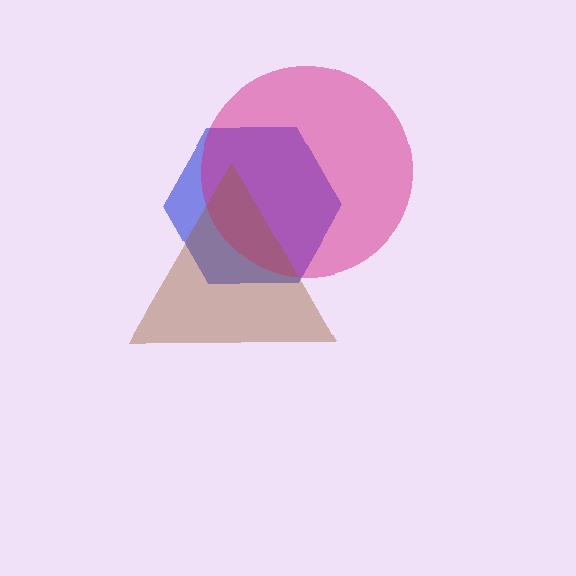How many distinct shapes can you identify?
There are 3 distinct shapes: a blue hexagon, a magenta circle, a brown triangle.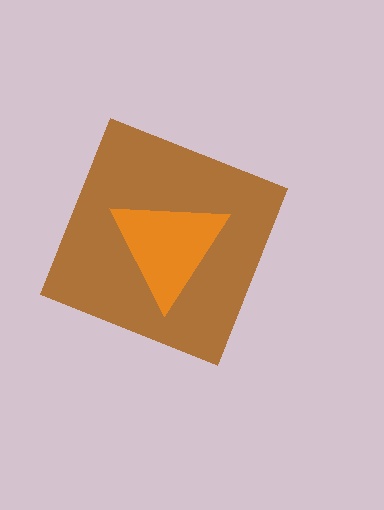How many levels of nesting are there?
2.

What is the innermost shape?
The orange triangle.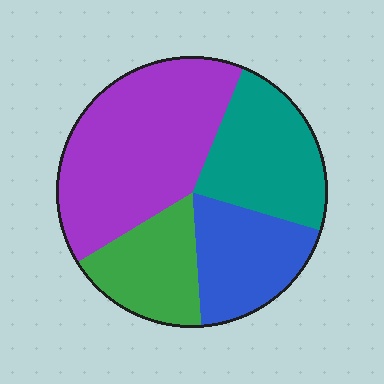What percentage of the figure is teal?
Teal takes up less than a quarter of the figure.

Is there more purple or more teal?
Purple.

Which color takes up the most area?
Purple, at roughly 40%.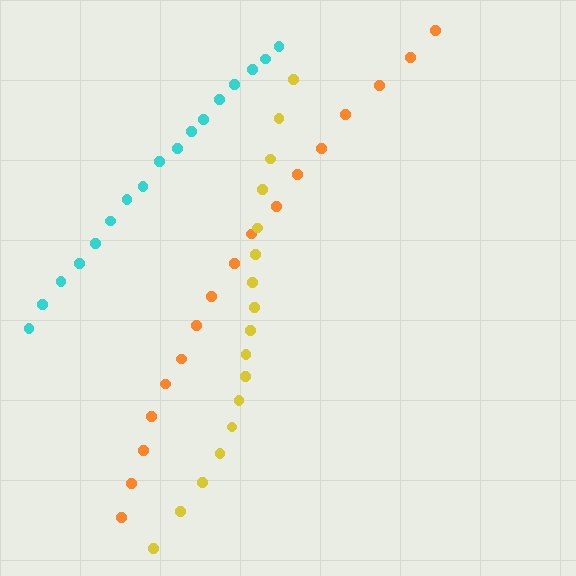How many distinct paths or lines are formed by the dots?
There are 3 distinct paths.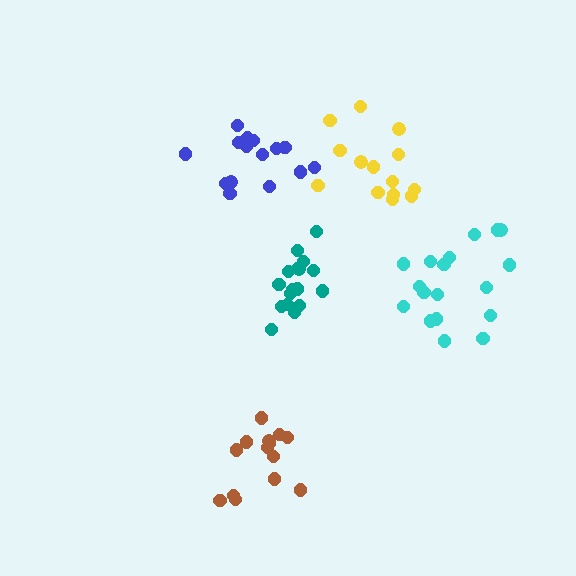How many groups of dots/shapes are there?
There are 5 groups.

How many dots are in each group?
Group 1: 15 dots, Group 2: 14 dots, Group 3: 18 dots, Group 4: 17 dots, Group 5: 14 dots (78 total).